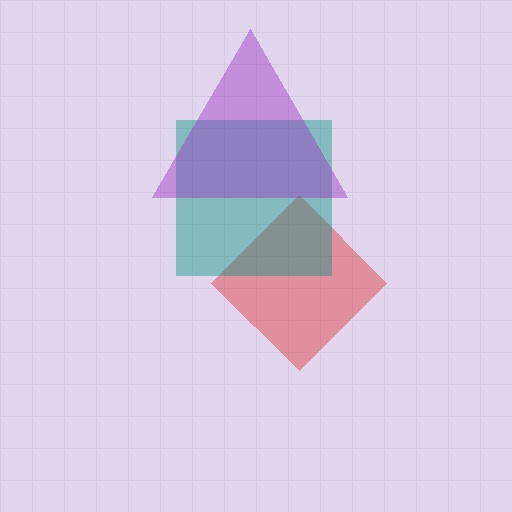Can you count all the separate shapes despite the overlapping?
Yes, there are 3 separate shapes.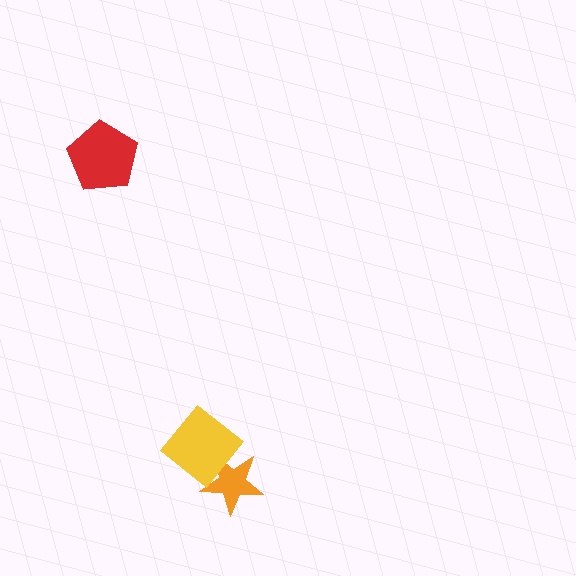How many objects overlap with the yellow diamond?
1 object overlaps with the yellow diamond.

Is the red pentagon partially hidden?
No, no other shape covers it.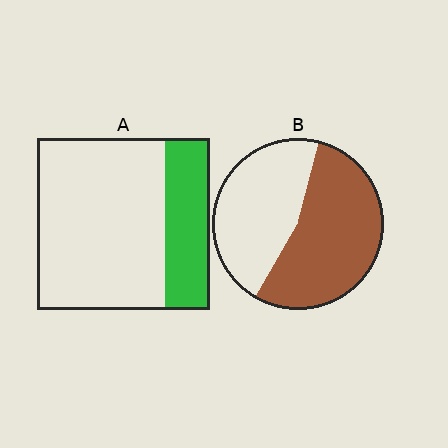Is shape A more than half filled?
No.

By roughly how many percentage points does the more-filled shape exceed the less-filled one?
By roughly 30 percentage points (B over A).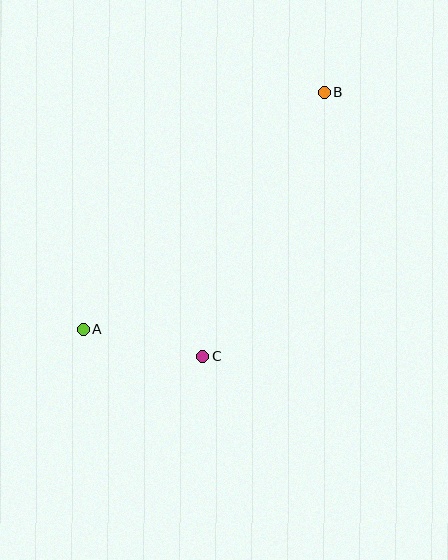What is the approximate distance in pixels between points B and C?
The distance between B and C is approximately 291 pixels.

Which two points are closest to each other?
Points A and C are closest to each other.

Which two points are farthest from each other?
Points A and B are farthest from each other.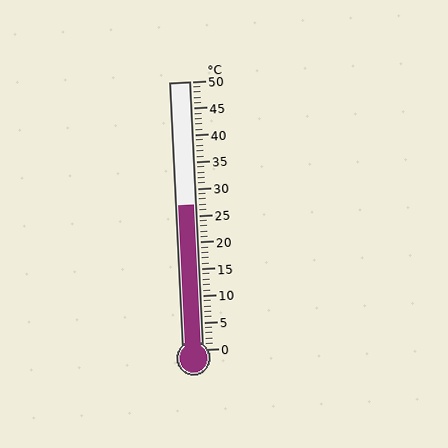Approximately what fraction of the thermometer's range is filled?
The thermometer is filled to approximately 55% of its range.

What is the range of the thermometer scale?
The thermometer scale ranges from 0°C to 50°C.